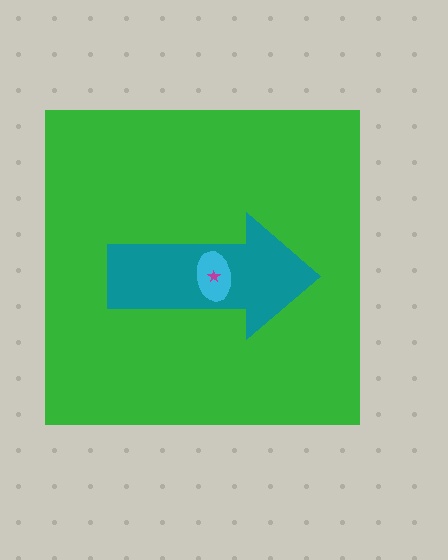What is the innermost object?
The magenta star.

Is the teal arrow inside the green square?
Yes.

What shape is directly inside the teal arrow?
The cyan ellipse.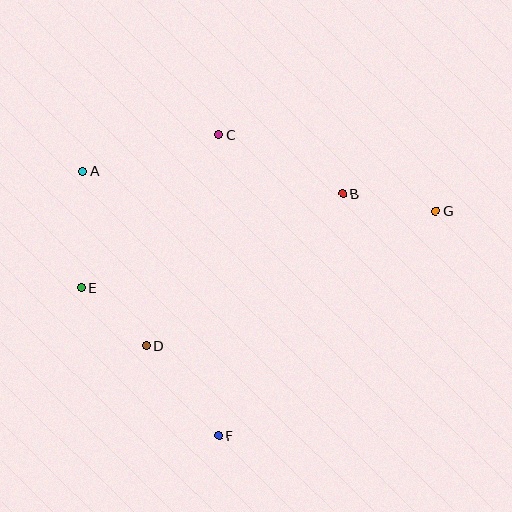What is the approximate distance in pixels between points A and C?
The distance between A and C is approximately 141 pixels.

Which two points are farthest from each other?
Points E and G are farthest from each other.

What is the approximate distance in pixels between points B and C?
The distance between B and C is approximately 137 pixels.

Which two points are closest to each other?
Points D and E are closest to each other.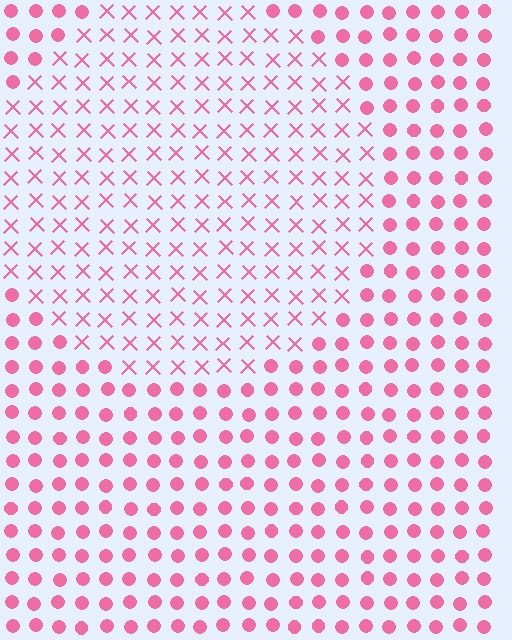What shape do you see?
I see a circle.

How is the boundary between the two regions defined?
The boundary is defined by a change in element shape: X marks inside vs. circles outside. All elements share the same color and spacing.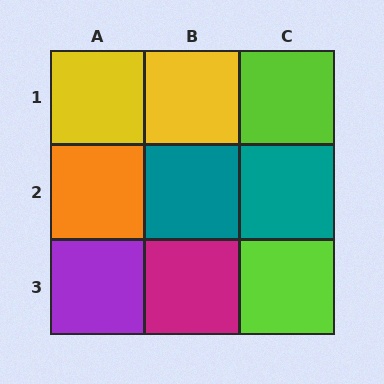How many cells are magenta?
1 cell is magenta.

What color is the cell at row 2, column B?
Teal.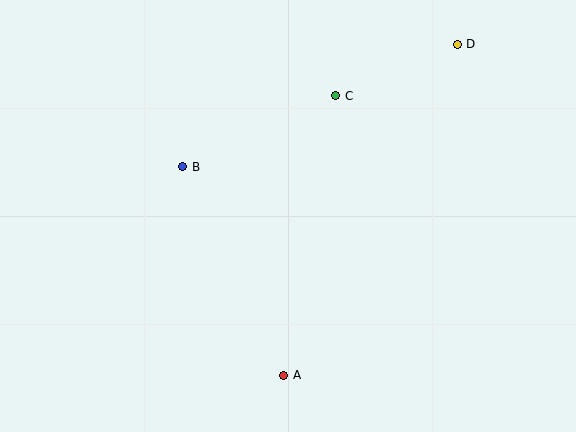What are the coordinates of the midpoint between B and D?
The midpoint between B and D is at (320, 106).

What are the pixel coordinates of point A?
Point A is at (284, 375).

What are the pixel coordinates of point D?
Point D is at (457, 44).